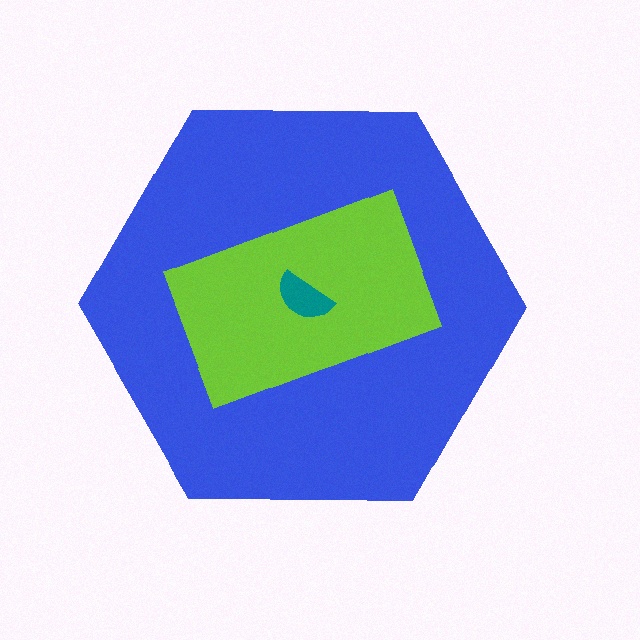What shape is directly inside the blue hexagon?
The lime rectangle.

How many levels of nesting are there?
3.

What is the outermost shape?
The blue hexagon.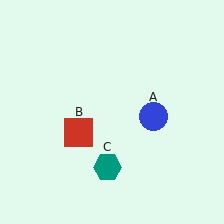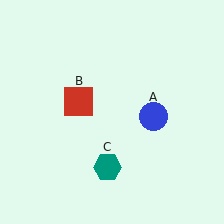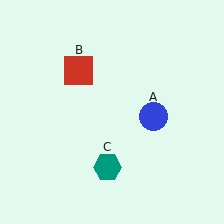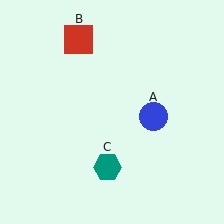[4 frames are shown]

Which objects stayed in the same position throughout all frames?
Blue circle (object A) and teal hexagon (object C) remained stationary.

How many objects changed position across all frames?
1 object changed position: red square (object B).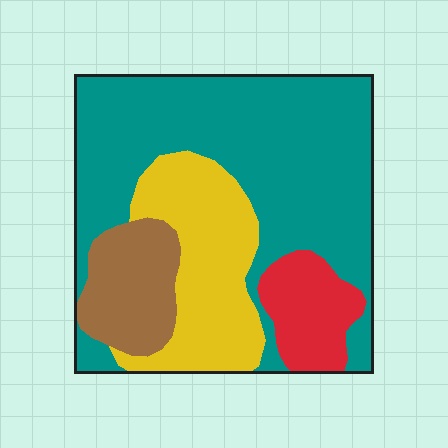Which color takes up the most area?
Teal, at roughly 55%.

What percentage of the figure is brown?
Brown covers about 15% of the figure.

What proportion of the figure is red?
Red covers 10% of the figure.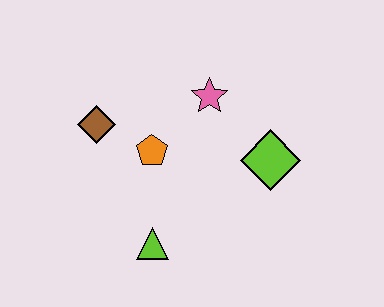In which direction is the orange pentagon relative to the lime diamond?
The orange pentagon is to the left of the lime diamond.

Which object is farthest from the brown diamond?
The lime diamond is farthest from the brown diamond.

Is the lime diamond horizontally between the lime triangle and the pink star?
No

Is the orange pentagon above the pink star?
No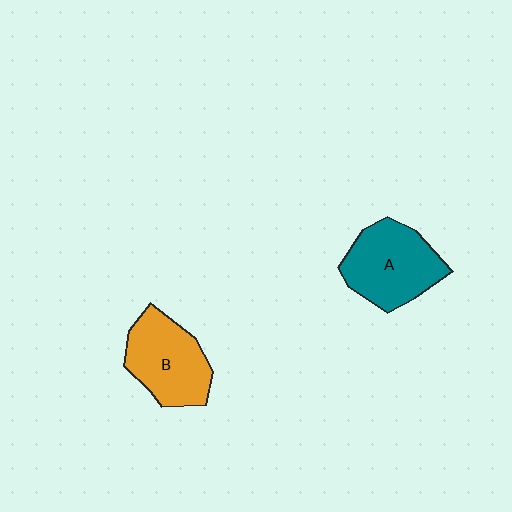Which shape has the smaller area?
Shape B (orange).